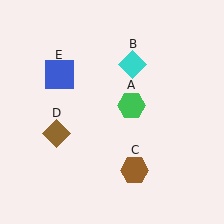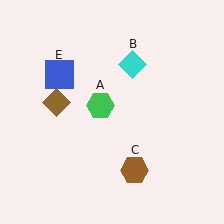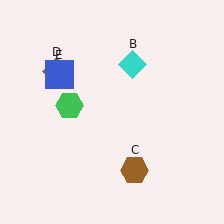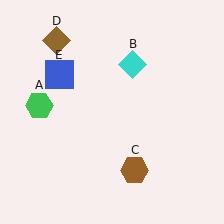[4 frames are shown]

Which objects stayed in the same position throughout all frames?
Cyan diamond (object B) and brown hexagon (object C) and blue square (object E) remained stationary.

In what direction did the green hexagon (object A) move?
The green hexagon (object A) moved left.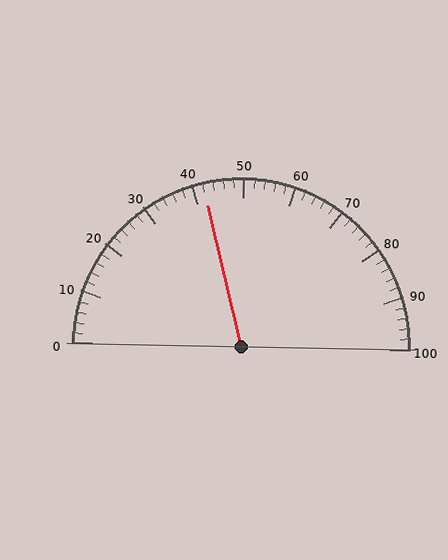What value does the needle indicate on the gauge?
The needle indicates approximately 42.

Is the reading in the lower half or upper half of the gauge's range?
The reading is in the lower half of the range (0 to 100).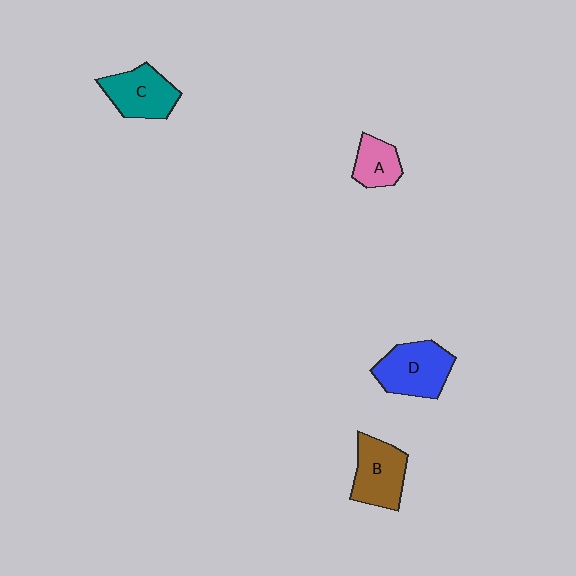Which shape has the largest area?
Shape D (blue).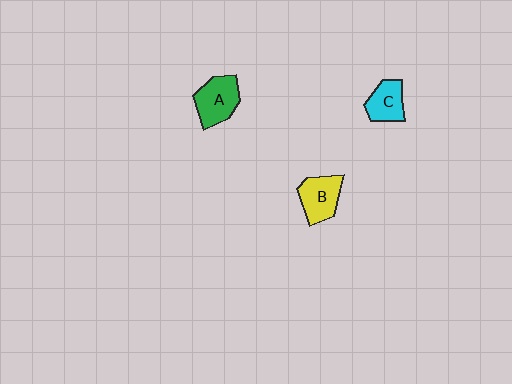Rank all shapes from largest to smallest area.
From largest to smallest: A (green), B (yellow), C (cyan).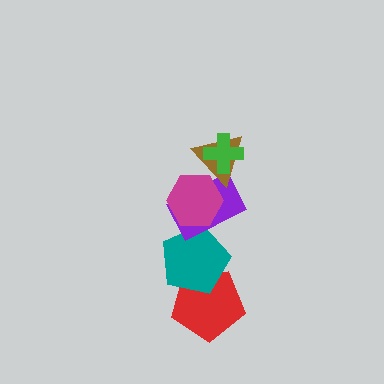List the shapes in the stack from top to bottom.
From top to bottom: the green cross, the brown triangle, the magenta hexagon, the purple rectangle, the teal pentagon, the red pentagon.